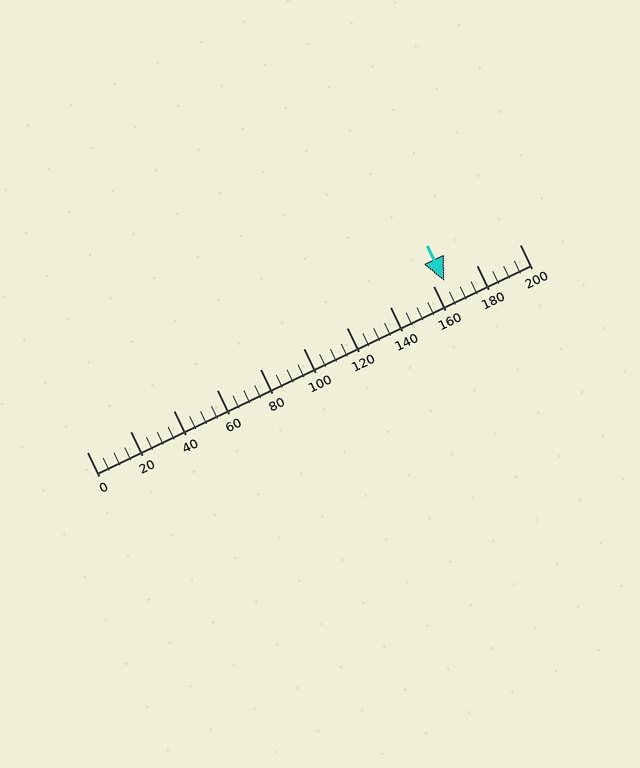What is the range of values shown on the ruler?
The ruler shows values from 0 to 200.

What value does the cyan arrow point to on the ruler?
The cyan arrow points to approximately 165.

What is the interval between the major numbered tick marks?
The major tick marks are spaced 20 units apart.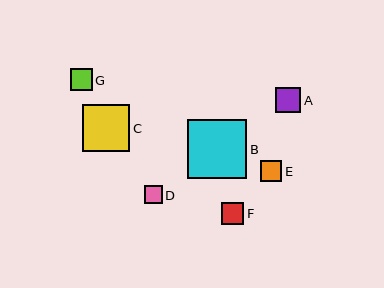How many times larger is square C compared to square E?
Square C is approximately 2.2 times the size of square E.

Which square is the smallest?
Square D is the smallest with a size of approximately 18 pixels.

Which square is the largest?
Square B is the largest with a size of approximately 59 pixels.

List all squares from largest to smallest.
From largest to smallest: B, C, A, F, G, E, D.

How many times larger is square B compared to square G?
Square B is approximately 2.7 times the size of square G.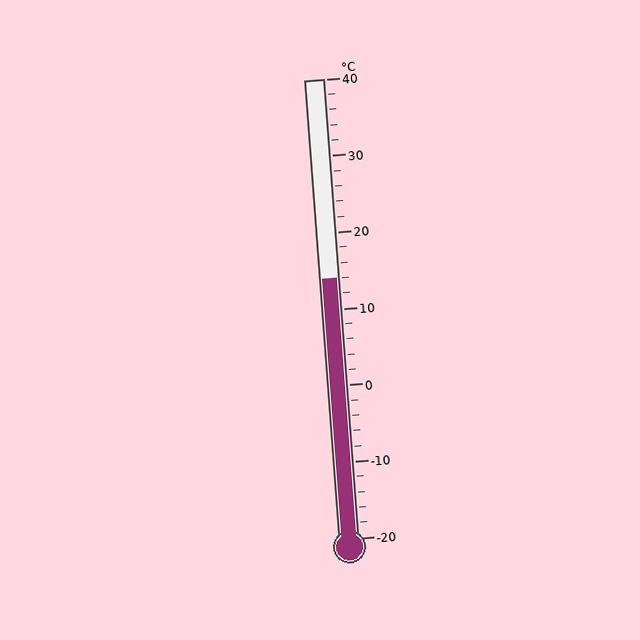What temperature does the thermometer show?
The thermometer shows approximately 14°C.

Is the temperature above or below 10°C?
The temperature is above 10°C.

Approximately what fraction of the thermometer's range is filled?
The thermometer is filled to approximately 55% of its range.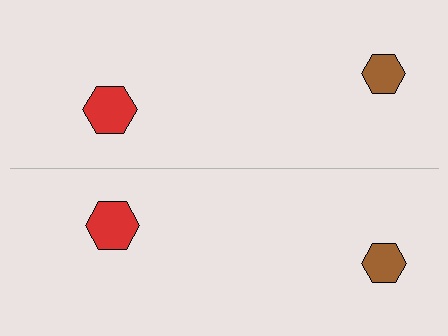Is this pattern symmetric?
Yes, this pattern has bilateral (reflection) symmetry.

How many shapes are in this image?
There are 4 shapes in this image.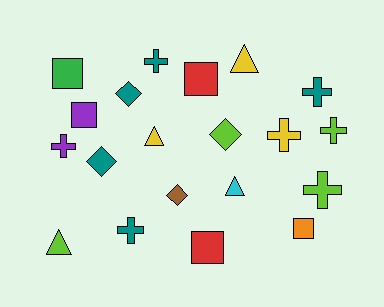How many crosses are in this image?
There are 7 crosses.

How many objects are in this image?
There are 20 objects.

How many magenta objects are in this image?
There are no magenta objects.